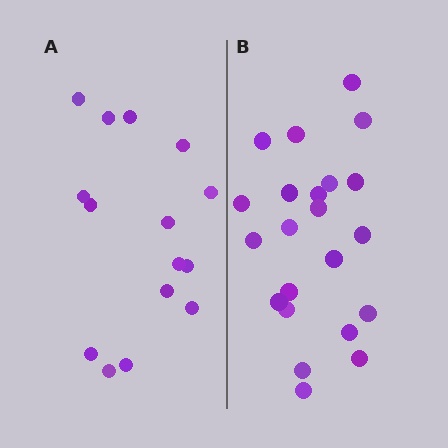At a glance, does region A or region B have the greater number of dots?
Region B (the right region) has more dots.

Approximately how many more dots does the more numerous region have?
Region B has roughly 8 or so more dots than region A.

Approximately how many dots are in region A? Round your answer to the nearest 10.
About 20 dots. (The exact count is 15, which rounds to 20.)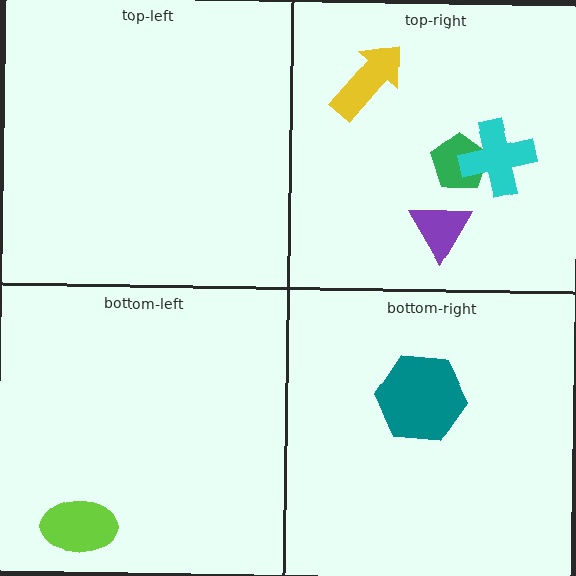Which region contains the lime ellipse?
The bottom-left region.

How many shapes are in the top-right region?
4.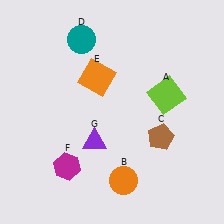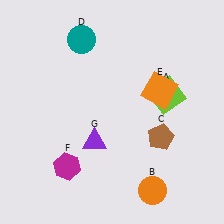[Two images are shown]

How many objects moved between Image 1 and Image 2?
2 objects moved between the two images.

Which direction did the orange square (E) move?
The orange square (E) moved right.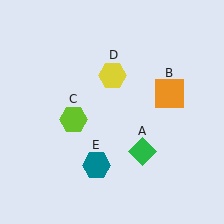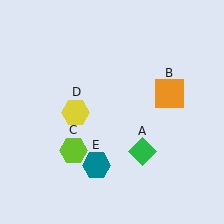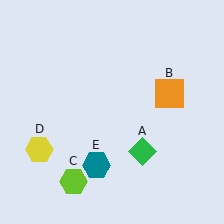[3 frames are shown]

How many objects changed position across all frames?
2 objects changed position: lime hexagon (object C), yellow hexagon (object D).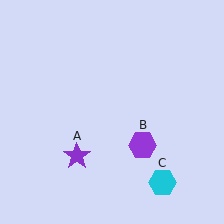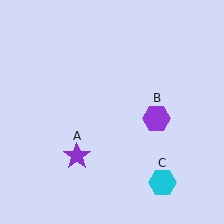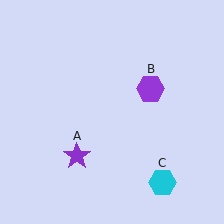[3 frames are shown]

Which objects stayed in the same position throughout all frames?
Purple star (object A) and cyan hexagon (object C) remained stationary.